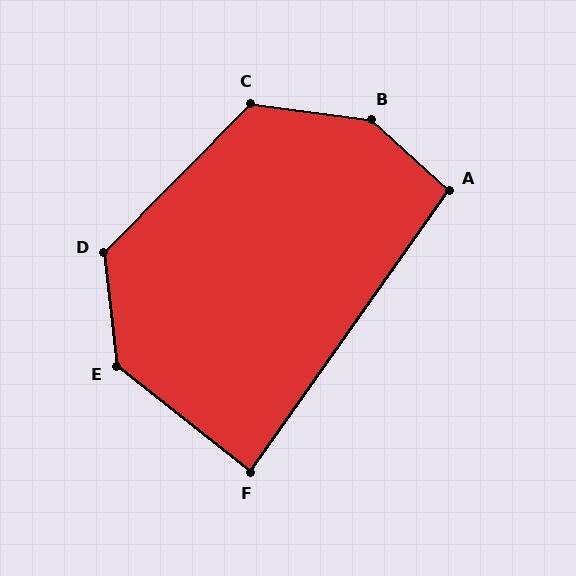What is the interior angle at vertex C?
Approximately 127 degrees (obtuse).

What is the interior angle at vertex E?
Approximately 135 degrees (obtuse).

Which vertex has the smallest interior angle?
F, at approximately 87 degrees.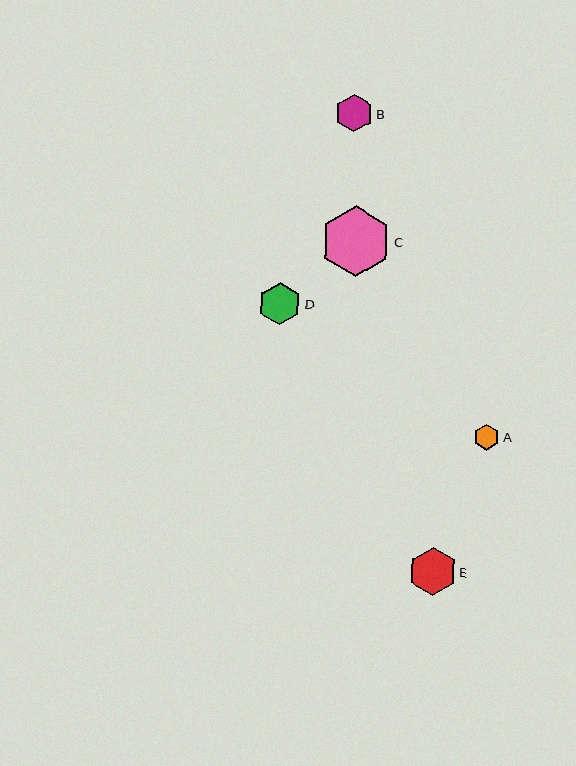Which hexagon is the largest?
Hexagon C is the largest with a size of approximately 70 pixels.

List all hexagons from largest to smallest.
From largest to smallest: C, E, D, B, A.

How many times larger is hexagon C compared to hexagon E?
Hexagon C is approximately 1.5 times the size of hexagon E.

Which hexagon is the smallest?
Hexagon A is the smallest with a size of approximately 26 pixels.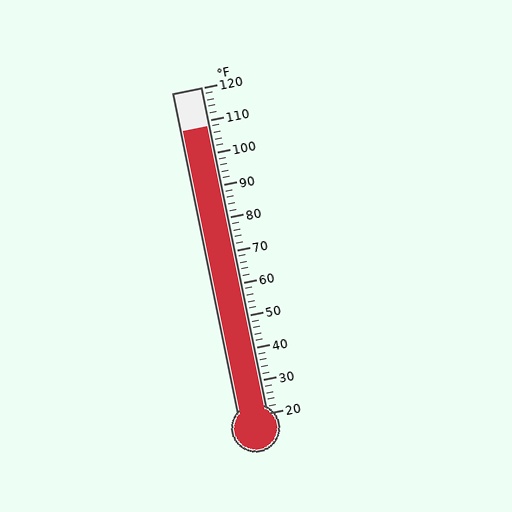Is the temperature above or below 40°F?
The temperature is above 40°F.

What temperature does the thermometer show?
The thermometer shows approximately 108°F.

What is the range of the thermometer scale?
The thermometer scale ranges from 20°F to 120°F.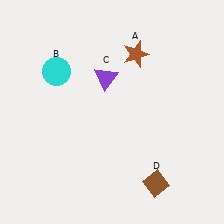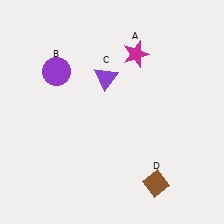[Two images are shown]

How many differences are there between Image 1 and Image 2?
There are 2 differences between the two images.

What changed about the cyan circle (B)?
In Image 1, B is cyan. In Image 2, it changed to purple.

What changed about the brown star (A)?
In Image 1, A is brown. In Image 2, it changed to magenta.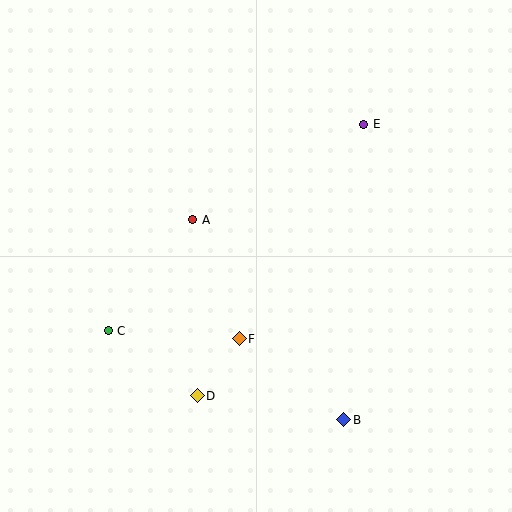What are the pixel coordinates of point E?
Point E is at (364, 124).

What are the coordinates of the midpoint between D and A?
The midpoint between D and A is at (195, 308).